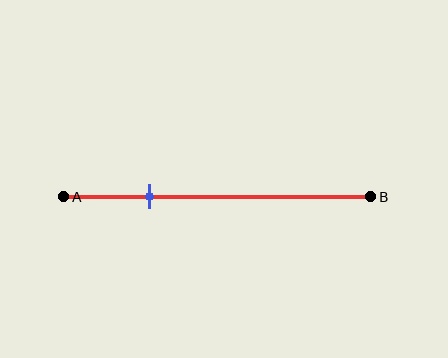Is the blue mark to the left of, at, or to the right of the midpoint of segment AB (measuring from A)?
The blue mark is to the left of the midpoint of segment AB.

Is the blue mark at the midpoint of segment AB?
No, the mark is at about 30% from A, not at the 50% midpoint.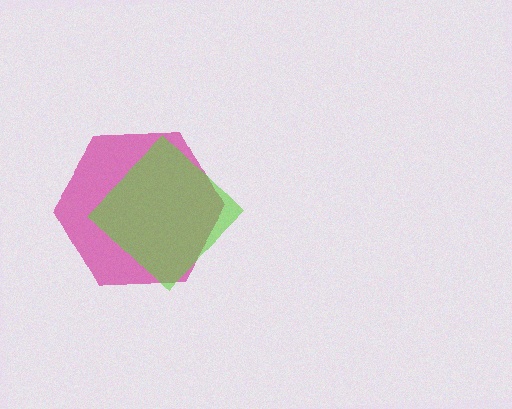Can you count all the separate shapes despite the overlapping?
Yes, there are 2 separate shapes.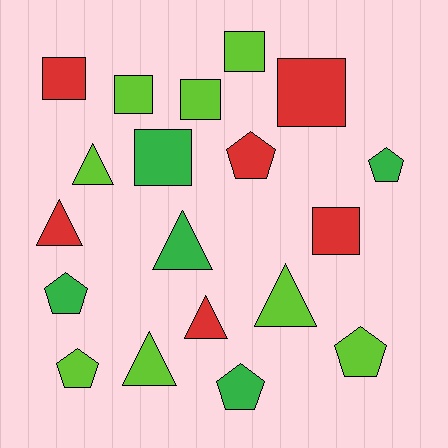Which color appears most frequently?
Lime, with 8 objects.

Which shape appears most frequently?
Square, with 7 objects.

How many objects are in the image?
There are 19 objects.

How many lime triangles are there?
There are 3 lime triangles.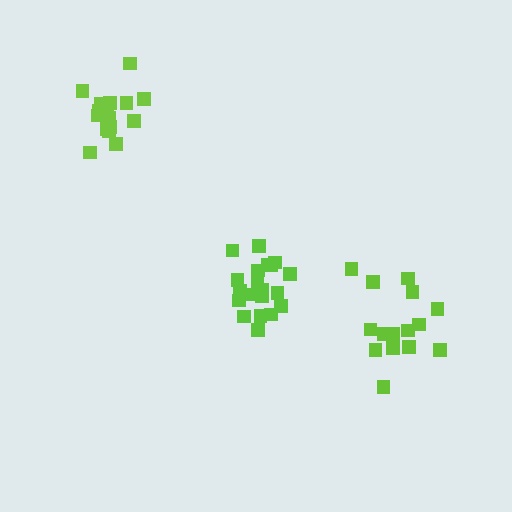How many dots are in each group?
Group 1: 15 dots, Group 2: 17 dots, Group 3: 21 dots (53 total).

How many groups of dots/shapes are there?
There are 3 groups.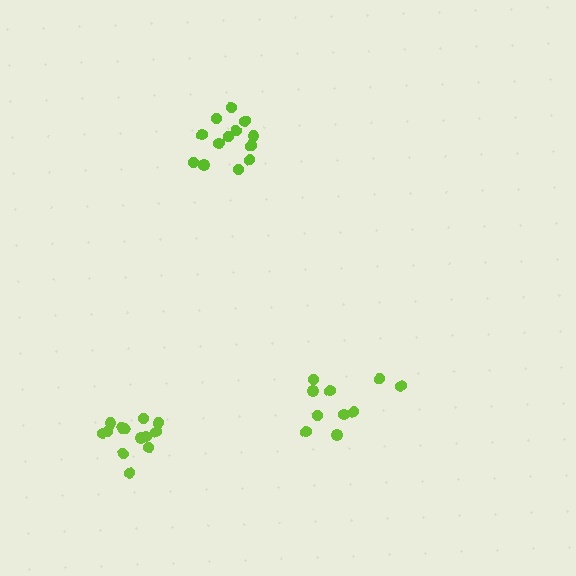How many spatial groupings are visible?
There are 3 spatial groupings.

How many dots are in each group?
Group 1: 14 dots, Group 2: 10 dots, Group 3: 13 dots (37 total).